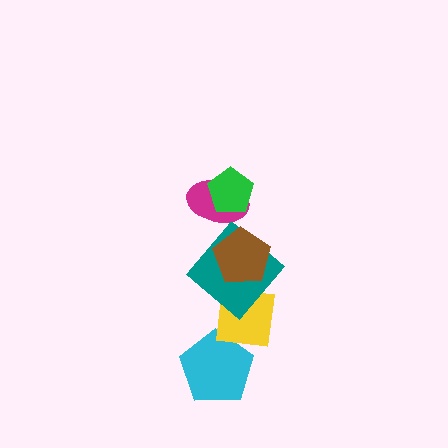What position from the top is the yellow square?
The yellow square is 5th from the top.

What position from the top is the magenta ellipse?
The magenta ellipse is 2nd from the top.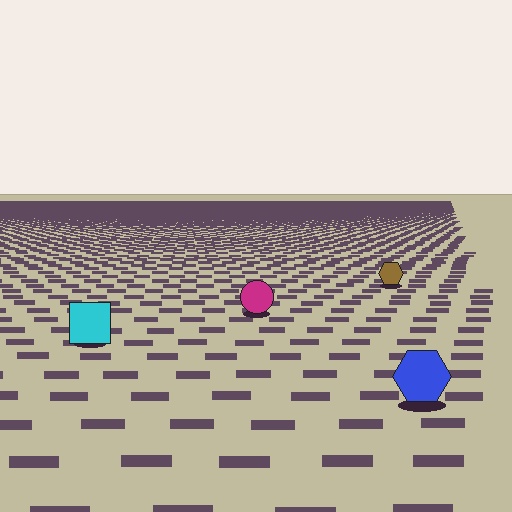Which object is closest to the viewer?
The blue hexagon is closest. The texture marks near it are larger and more spread out.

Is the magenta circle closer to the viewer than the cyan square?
No. The cyan square is closer — you can tell from the texture gradient: the ground texture is coarser near it.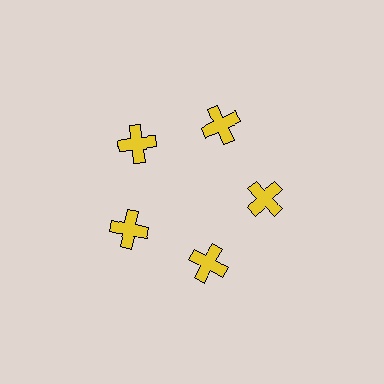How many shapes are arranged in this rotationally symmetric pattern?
There are 5 shapes, arranged in 5 groups of 1.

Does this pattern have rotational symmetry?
Yes, this pattern has 5-fold rotational symmetry. It looks the same after rotating 72 degrees around the center.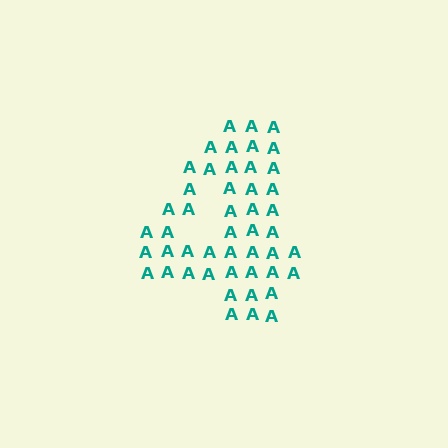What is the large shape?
The large shape is the digit 4.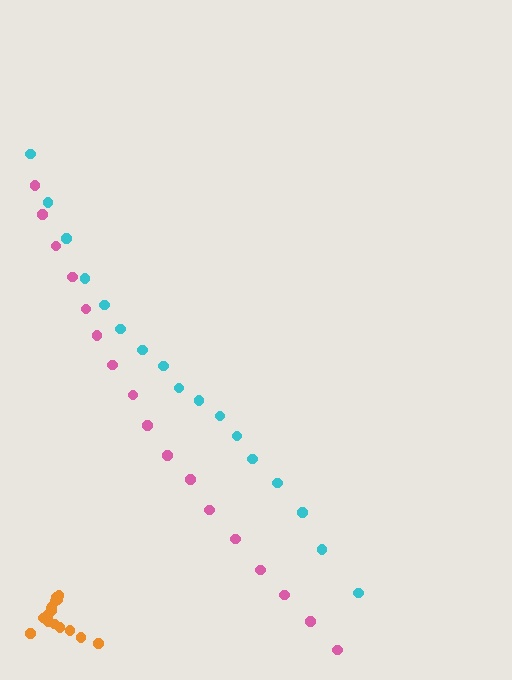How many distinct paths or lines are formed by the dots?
There are 3 distinct paths.